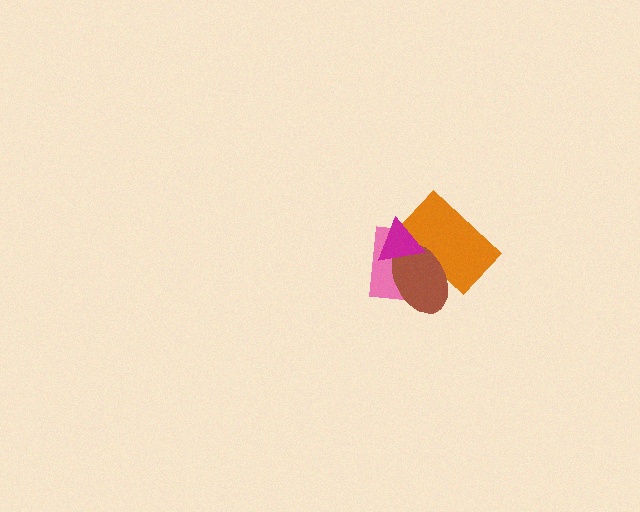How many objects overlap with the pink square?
3 objects overlap with the pink square.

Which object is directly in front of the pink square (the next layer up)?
The orange rectangle is directly in front of the pink square.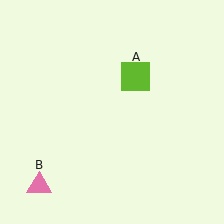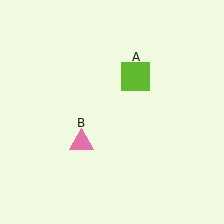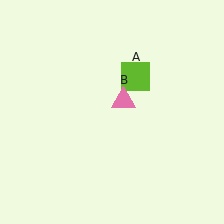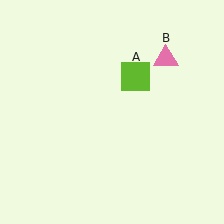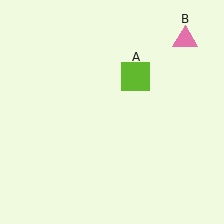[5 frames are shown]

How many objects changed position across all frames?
1 object changed position: pink triangle (object B).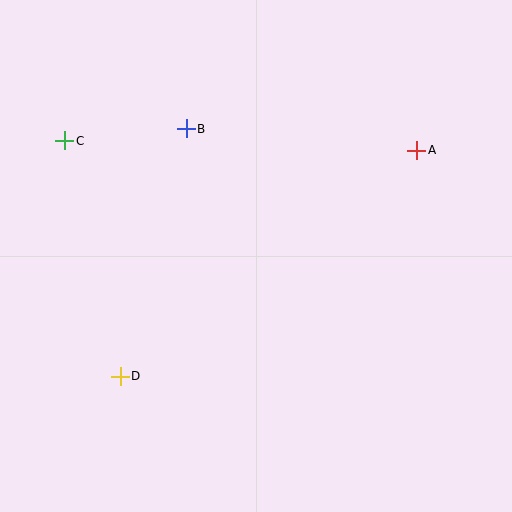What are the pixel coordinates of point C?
Point C is at (65, 141).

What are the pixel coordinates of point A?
Point A is at (417, 150).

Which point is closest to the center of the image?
Point B at (186, 129) is closest to the center.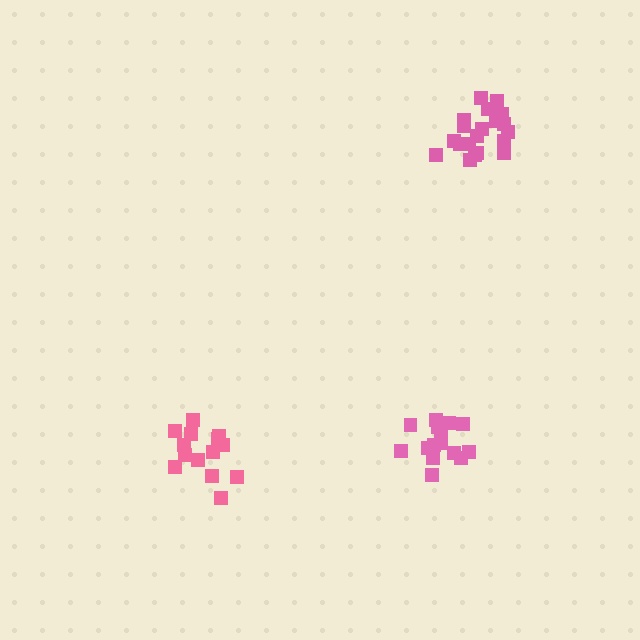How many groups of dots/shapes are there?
There are 3 groups.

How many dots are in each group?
Group 1: 20 dots, Group 2: 16 dots, Group 3: 14 dots (50 total).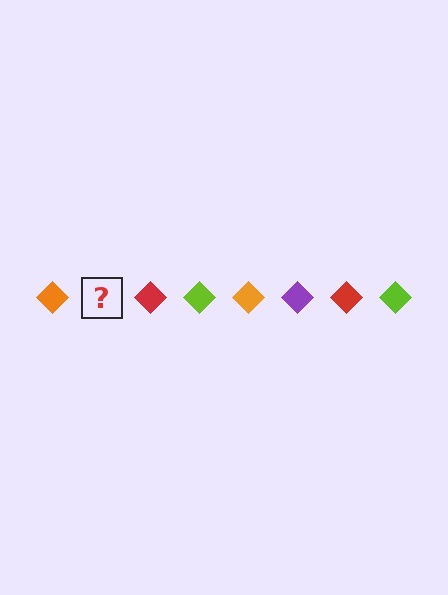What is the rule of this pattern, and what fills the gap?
The rule is that the pattern cycles through orange, purple, red, lime diamonds. The gap should be filled with a purple diamond.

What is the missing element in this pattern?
The missing element is a purple diamond.